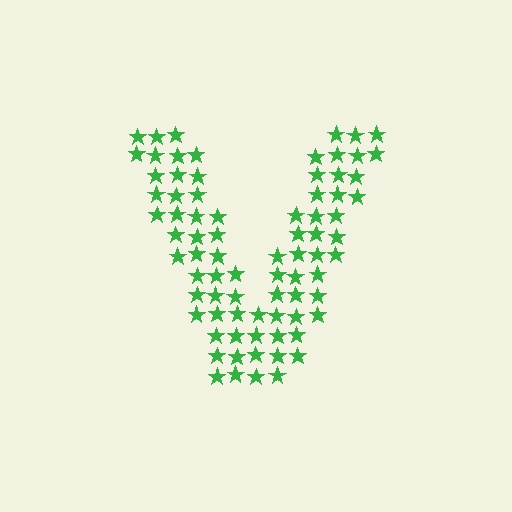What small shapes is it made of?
It is made of small stars.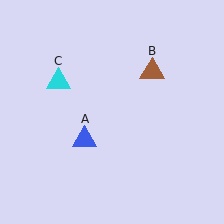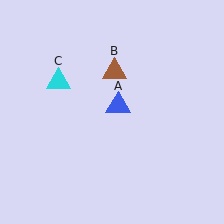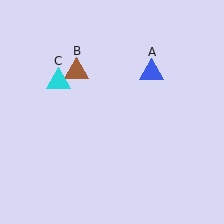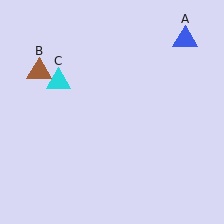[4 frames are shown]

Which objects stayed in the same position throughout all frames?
Cyan triangle (object C) remained stationary.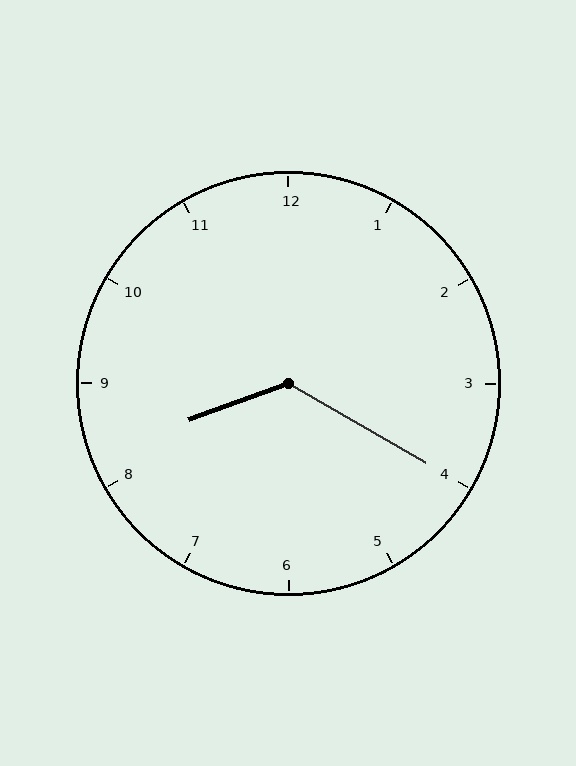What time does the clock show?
8:20.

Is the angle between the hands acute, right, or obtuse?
It is obtuse.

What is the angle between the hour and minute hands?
Approximately 130 degrees.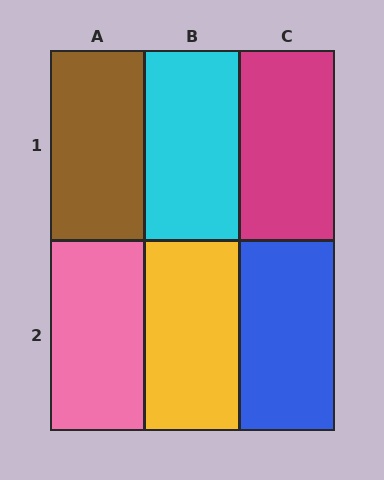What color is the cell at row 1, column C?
Magenta.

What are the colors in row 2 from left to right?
Pink, yellow, blue.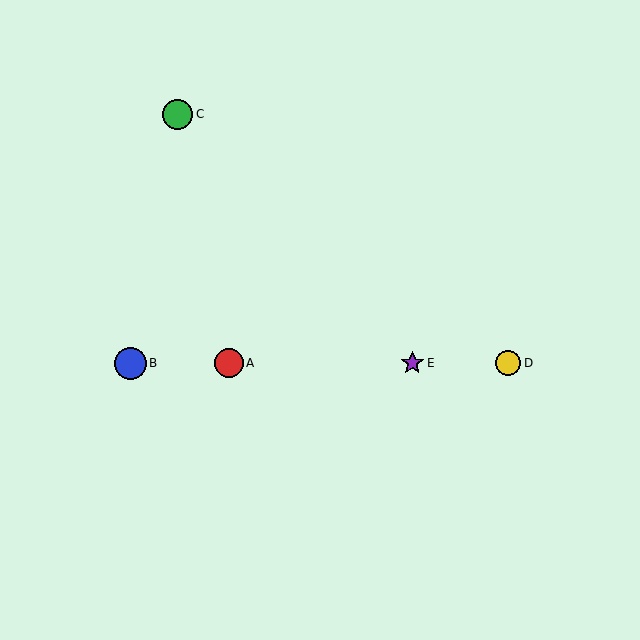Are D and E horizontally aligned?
Yes, both are at y≈363.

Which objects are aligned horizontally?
Objects A, B, D, E are aligned horizontally.